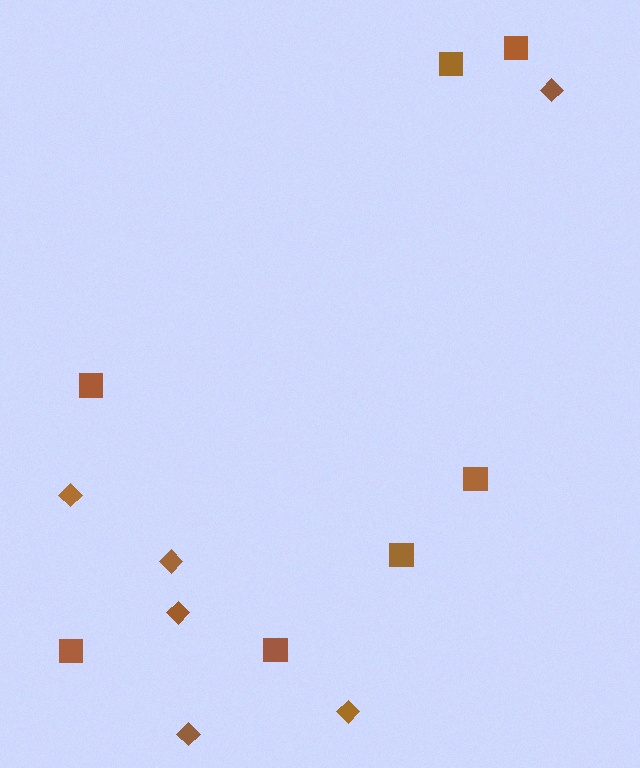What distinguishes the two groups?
There are 2 groups: one group of squares (7) and one group of diamonds (6).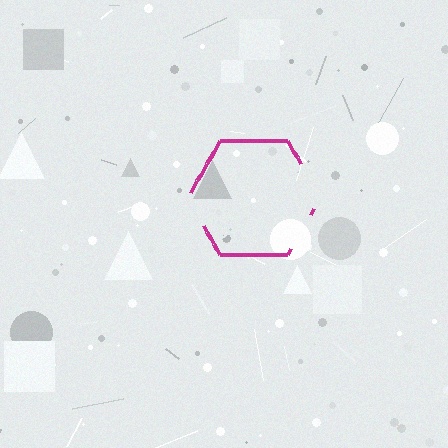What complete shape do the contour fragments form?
The contour fragments form a hexagon.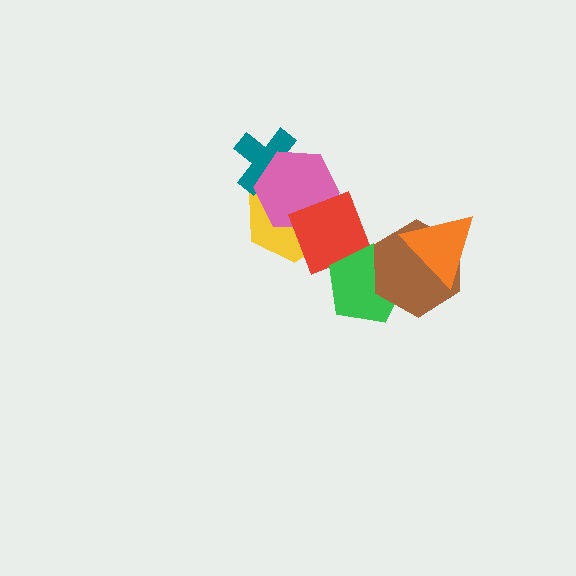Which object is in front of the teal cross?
The pink hexagon is in front of the teal cross.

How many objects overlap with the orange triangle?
1 object overlaps with the orange triangle.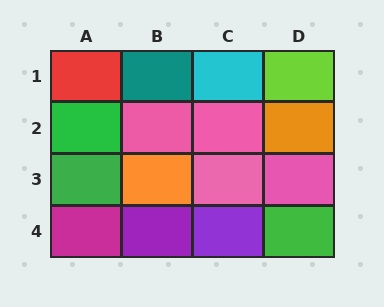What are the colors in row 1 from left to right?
Red, teal, cyan, lime.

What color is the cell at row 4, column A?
Magenta.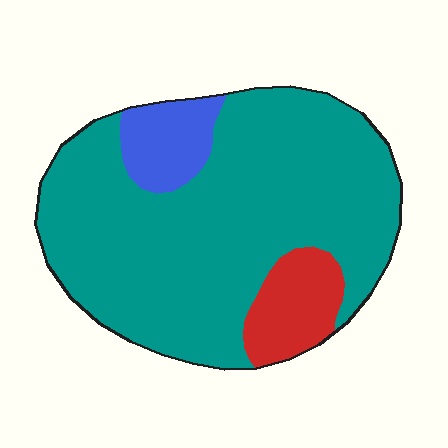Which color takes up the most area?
Teal, at roughly 80%.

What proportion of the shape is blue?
Blue covers roughly 10% of the shape.